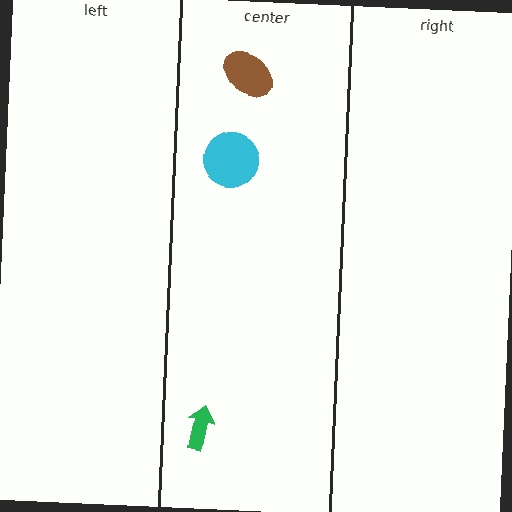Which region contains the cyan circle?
The center region.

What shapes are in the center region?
The green arrow, the cyan circle, the brown ellipse.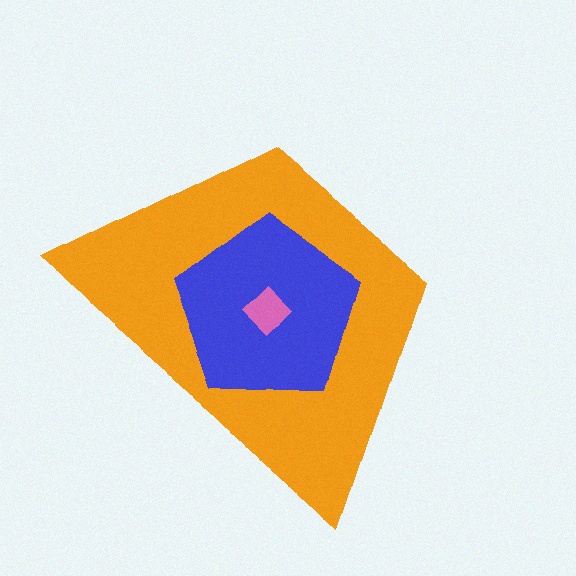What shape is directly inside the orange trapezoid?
The blue pentagon.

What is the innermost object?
The pink diamond.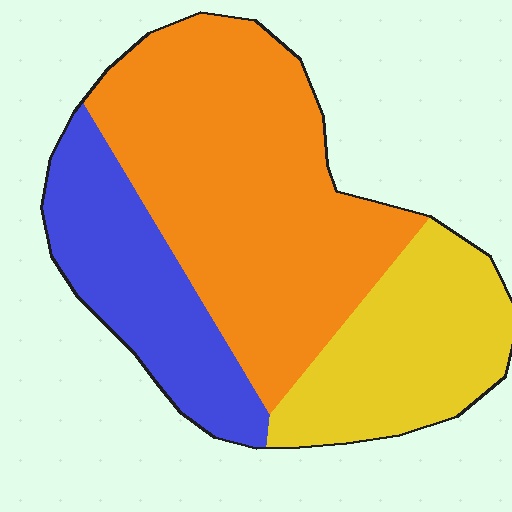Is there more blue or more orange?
Orange.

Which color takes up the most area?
Orange, at roughly 50%.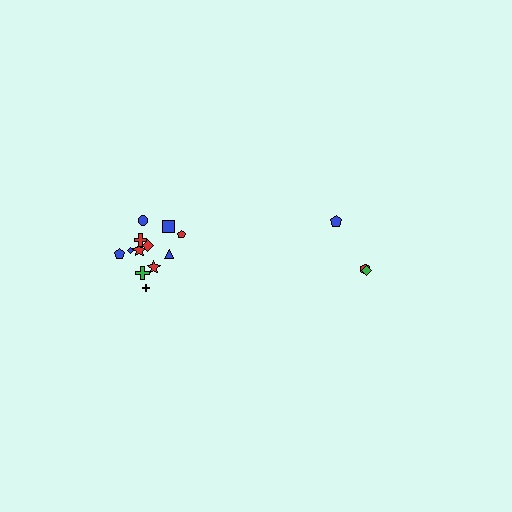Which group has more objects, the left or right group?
The left group.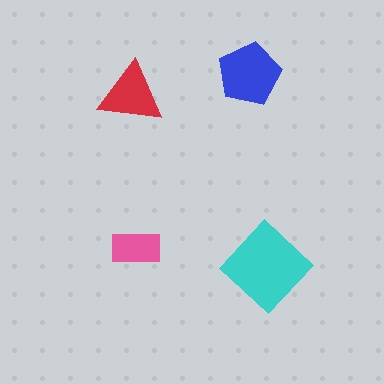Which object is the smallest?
The pink rectangle.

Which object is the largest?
The cyan diamond.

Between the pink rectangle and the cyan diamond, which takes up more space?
The cyan diamond.